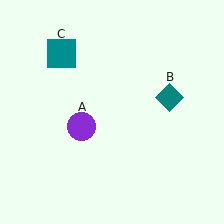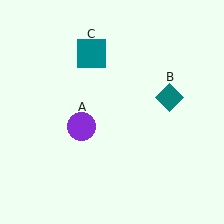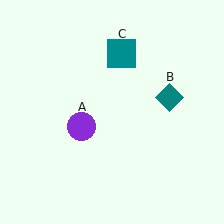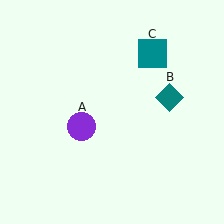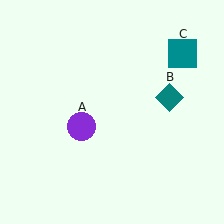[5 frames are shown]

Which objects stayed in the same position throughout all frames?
Purple circle (object A) and teal diamond (object B) remained stationary.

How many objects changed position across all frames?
1 object changed position: teal square (object C).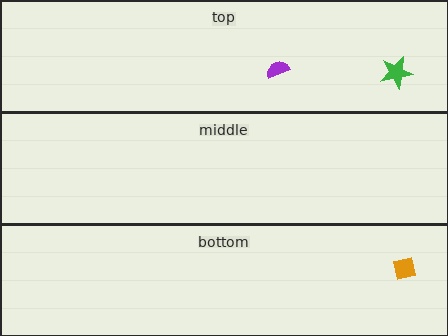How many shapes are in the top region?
2.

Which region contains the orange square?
The bottom region.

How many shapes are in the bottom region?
1.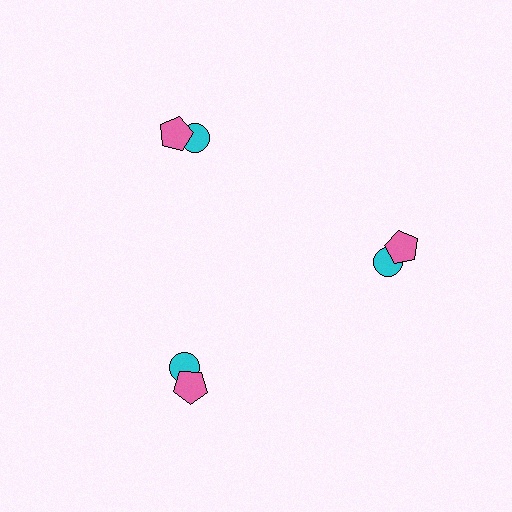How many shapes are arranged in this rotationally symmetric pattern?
There are 6 shapes, arranged in 3 groups of 2.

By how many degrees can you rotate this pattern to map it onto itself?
The pattern maps onto itself every 120 degrees of rotation.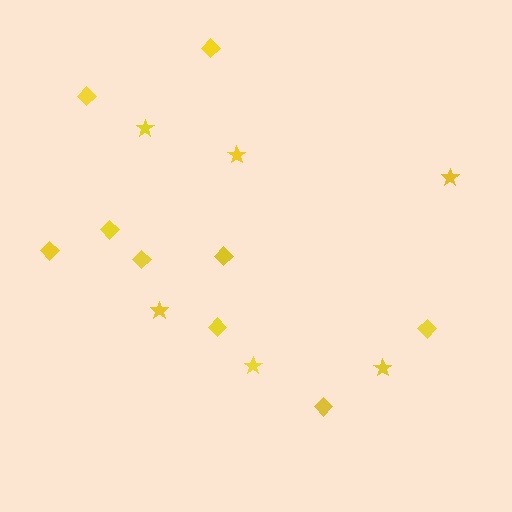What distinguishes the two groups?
There are 2 groups: one group of stars (6) and one group of diamonds (9).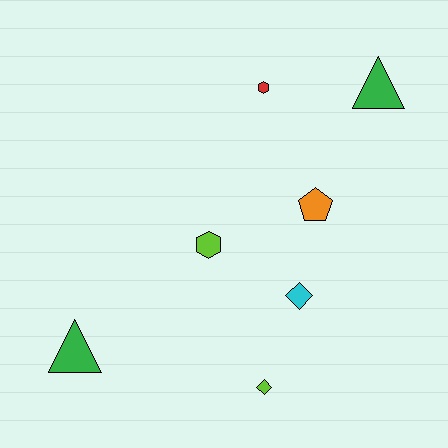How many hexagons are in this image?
There are 2 hexagons.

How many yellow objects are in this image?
There are no yellow objects.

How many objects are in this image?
There are 7 objects.